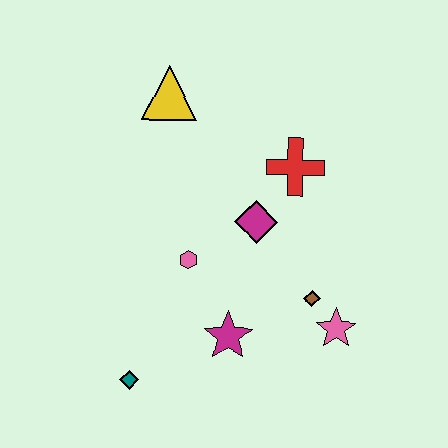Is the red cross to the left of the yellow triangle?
No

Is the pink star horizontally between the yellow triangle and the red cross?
No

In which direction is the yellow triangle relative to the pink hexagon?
The yellow triangle is above the pink hexagon.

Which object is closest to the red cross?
The magenta diamond is closest to the red cross.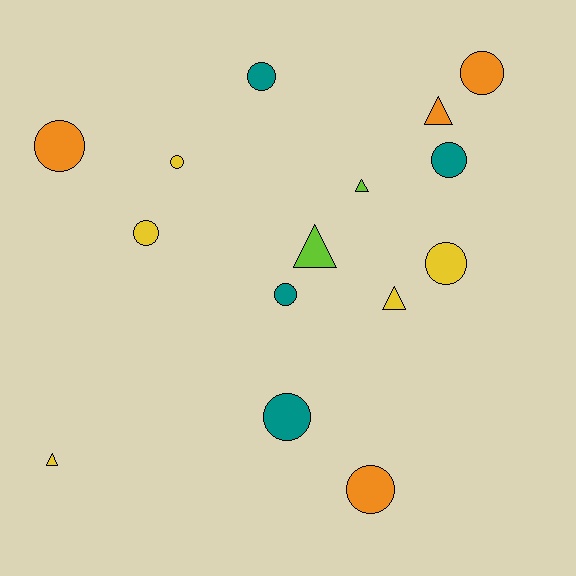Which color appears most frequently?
Yellow, with 5 objects.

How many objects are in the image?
There are 15 objects.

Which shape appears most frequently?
Circle, with 10 objects.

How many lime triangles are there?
There are 2 lime triangles.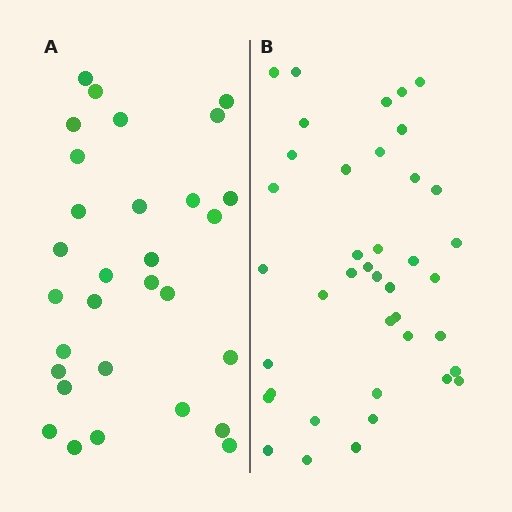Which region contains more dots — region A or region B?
Region B (the right region) has more dots.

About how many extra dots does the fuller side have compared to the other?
Region B has roughly 10 or so more dots than region A.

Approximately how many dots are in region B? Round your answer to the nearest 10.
About 40 dots.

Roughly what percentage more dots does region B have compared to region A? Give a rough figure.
About 35% more.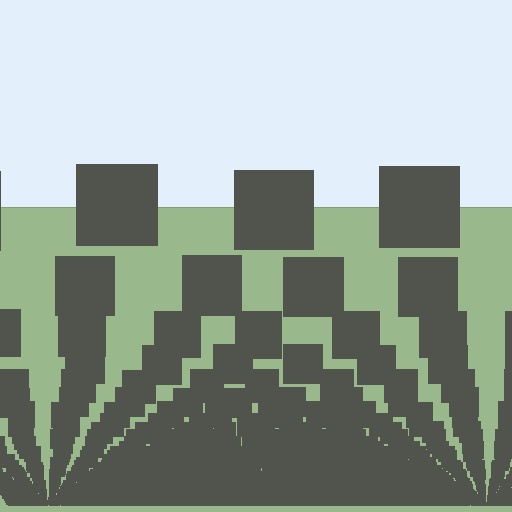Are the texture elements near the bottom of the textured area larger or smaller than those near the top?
Smaller. The gradient is inverted — elements near the bottom are smaller and denser.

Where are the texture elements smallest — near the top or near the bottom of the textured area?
Near the bottom.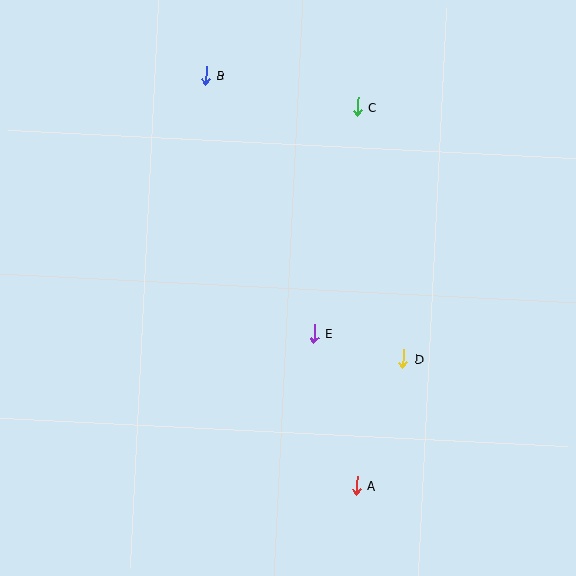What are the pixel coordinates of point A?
Point A is at (356, 485).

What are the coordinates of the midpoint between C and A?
The midpoint between C and A is at (357, 296).